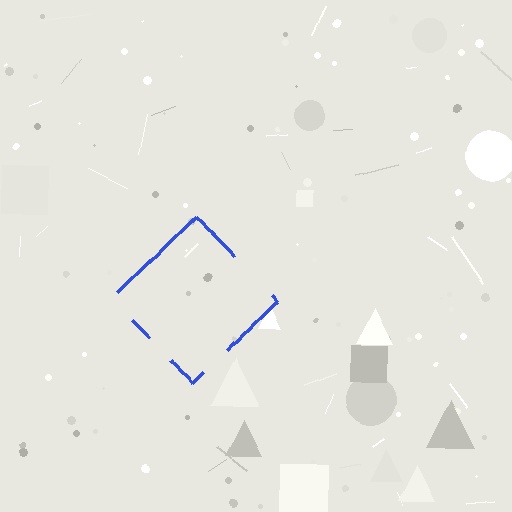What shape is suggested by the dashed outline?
The dashed outline suggests a diamond.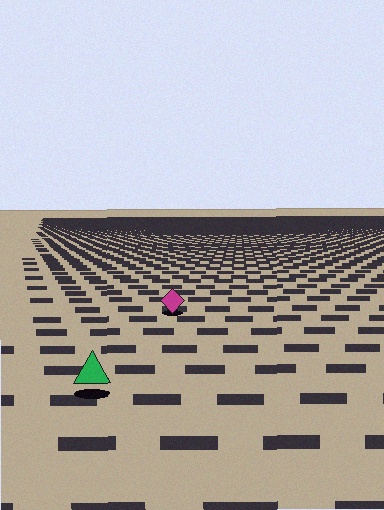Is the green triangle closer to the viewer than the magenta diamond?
Yes. The green triangle is closer — you can tell from the texture gradient: the ground texture is coarser near it.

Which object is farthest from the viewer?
The magenta diamond is farthest from the viewer. It appears smaller and the ground texture around it is denser.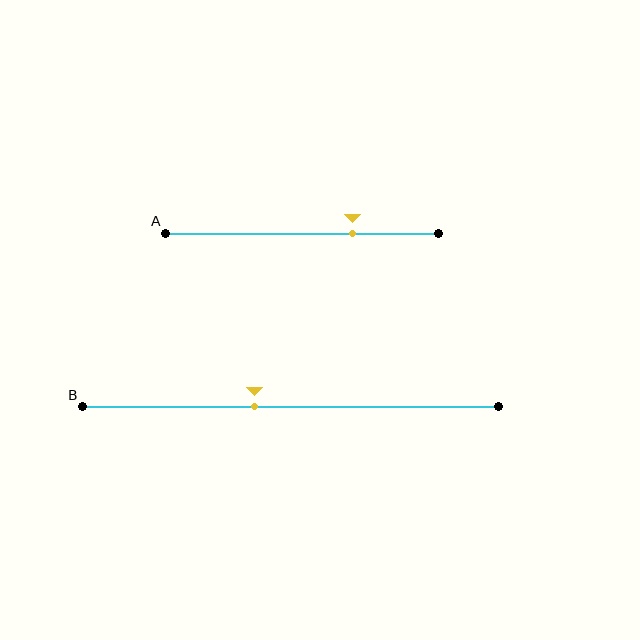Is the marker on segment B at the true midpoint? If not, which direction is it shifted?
No, the marker on segment B is shifted to the left by about 9% of the segment length.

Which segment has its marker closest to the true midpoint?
Segment B has its marker closest to the true midpoint.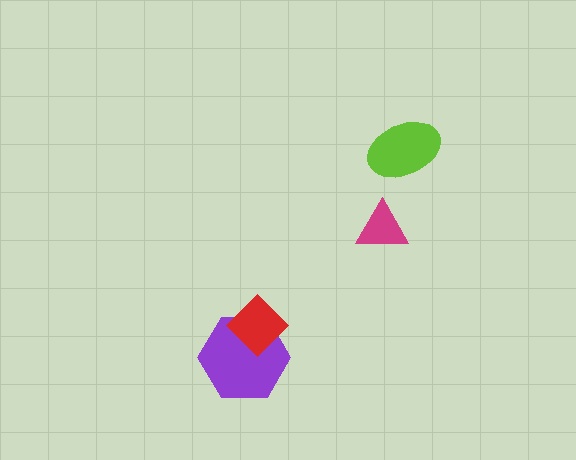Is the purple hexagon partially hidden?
Yes, it is partially covered by another shape.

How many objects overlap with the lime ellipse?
0 objects overlap with the lime ellipse.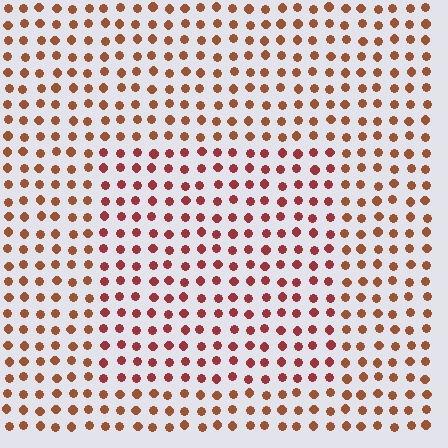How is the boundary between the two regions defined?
The boundary is defined purely by a slight shift in hue (about 25 degrees). Spacing, size, and orientation are identical on both sides.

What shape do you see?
I see a rectangle.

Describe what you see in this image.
The image is filled with small brown elements in a uniform arrangement. A rectangle-shaped region is visible where the elements are tinted to a slightly different hue, forming a subtle color boundary.